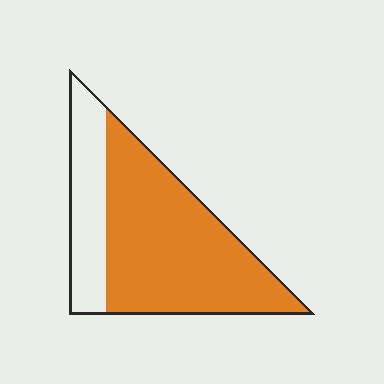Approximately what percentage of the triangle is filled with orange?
Approximately 70%.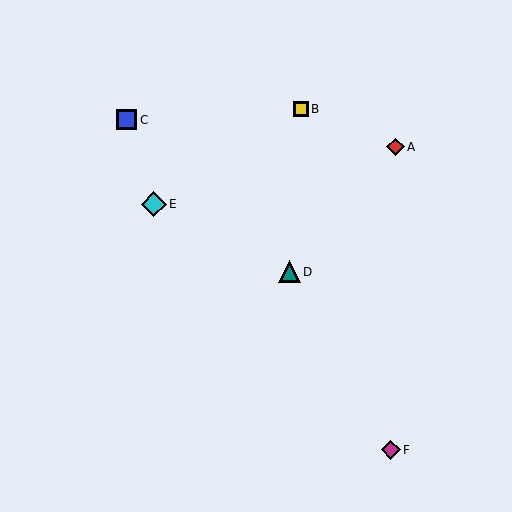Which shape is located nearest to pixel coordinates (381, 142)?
The red diamond (labeled A) at (395, 147) is nearest to that location.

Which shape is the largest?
The cyan diamond (labeled E) is the largest.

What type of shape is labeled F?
Shape F is a magenta diamond.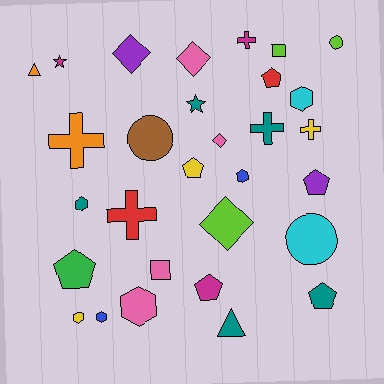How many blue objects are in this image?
There are 2 blue objects.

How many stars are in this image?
There are 2 stars.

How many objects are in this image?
There are 30 objects.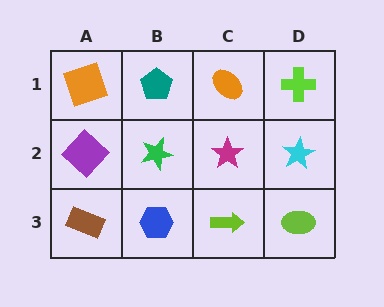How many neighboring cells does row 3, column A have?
2.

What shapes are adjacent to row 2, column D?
A lime cross (row 1, column D), a lime ellipse (row 3, column D), a magenta star (row 2, column C).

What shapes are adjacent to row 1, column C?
A magenta star (row 2, column C), a teal pentagon (row 1, column B), a lime cross (row 1, column D).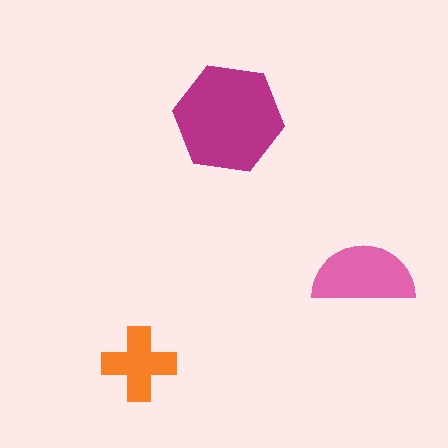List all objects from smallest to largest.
The orange cross, the pink semicircle, the magenta hexagon.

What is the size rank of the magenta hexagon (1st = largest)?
1st.